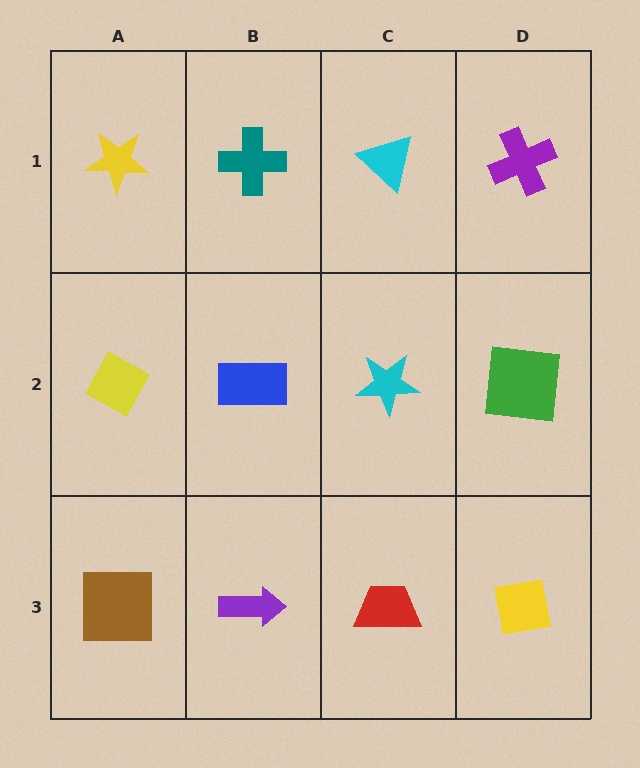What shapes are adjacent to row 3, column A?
A yellow diamond (row 2, column A), a purple arrow (row 3, column B).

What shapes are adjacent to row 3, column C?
A cyan star (row 2, column C), a purple arrow (row 3, column B), a yellow square (row 3, column D).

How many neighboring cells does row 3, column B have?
3.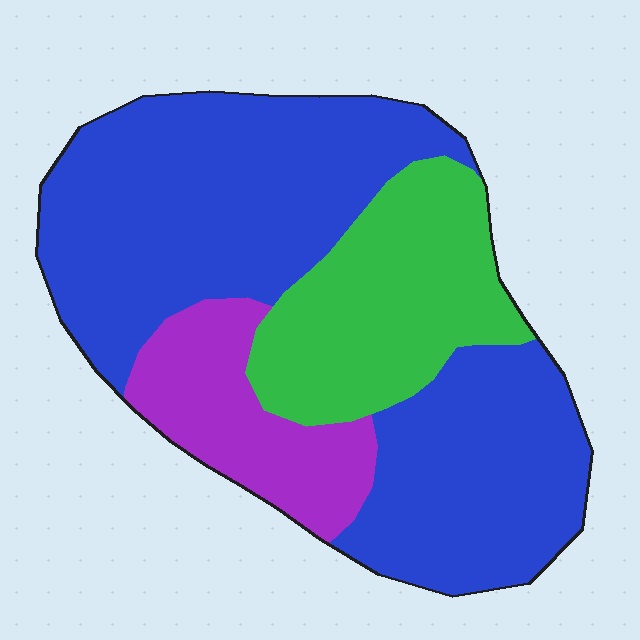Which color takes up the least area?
Purple, at roughly 15%.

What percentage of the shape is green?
Green covers around 25% of the shape.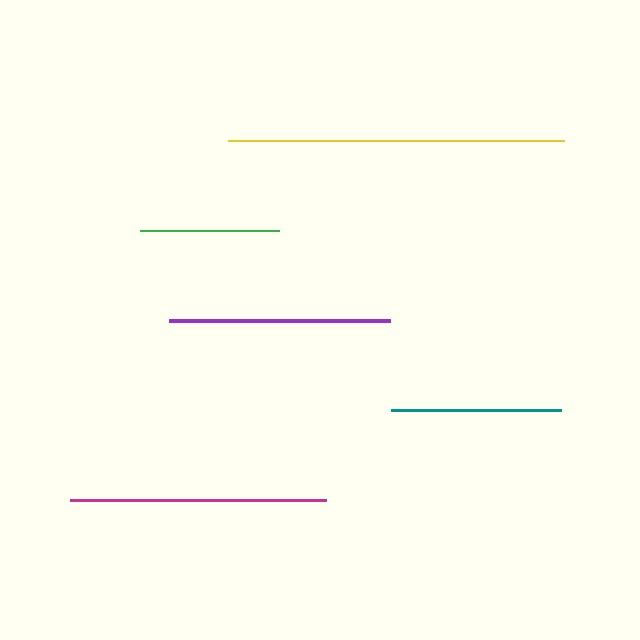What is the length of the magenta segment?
The magenta segment is approximately 256 pixels long.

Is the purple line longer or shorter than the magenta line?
The magenta line is longer than the purple line.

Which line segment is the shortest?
The green line is the shortest at approximately 140 pixels.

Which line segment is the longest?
The yellow line is the longest at approximately 336 pixels.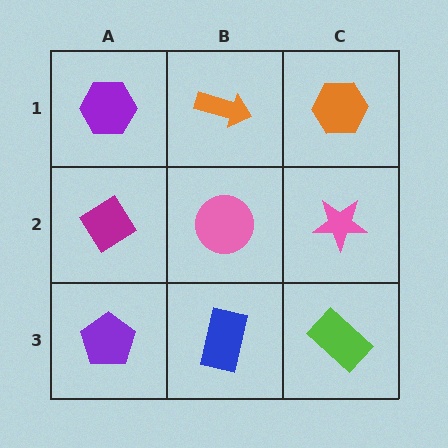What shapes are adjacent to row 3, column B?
A pink circle (row 2, column B), a purple pentagon (row 3, column A), a lime rectangle (row 3, column C).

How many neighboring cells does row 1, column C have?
2.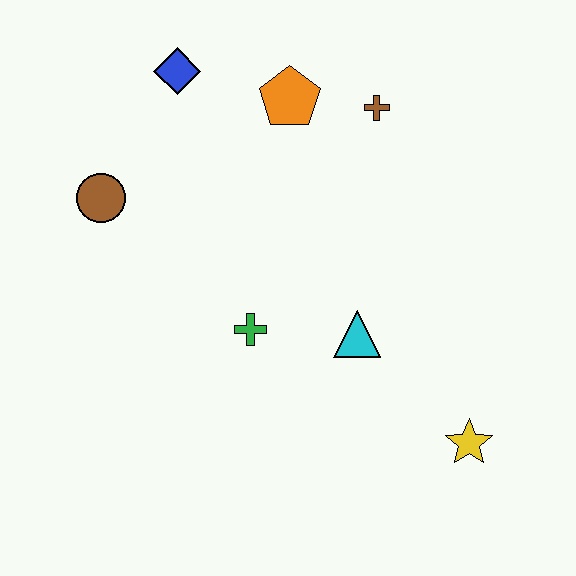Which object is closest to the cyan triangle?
The green cross is closest to the cyan triangle.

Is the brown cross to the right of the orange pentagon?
Yes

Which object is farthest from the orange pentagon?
The yellow star is farthest from the orange pentagon.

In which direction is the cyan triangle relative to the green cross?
The cyan triangle is to the right of the green cross.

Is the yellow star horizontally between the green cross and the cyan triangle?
No